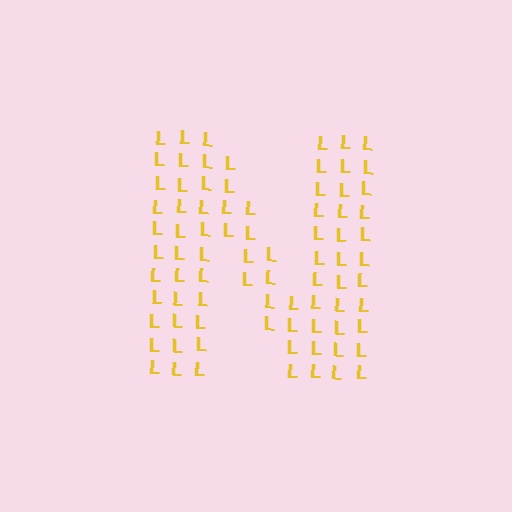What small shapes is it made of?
It is made of small letter L's.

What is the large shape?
The large shape is the letter N.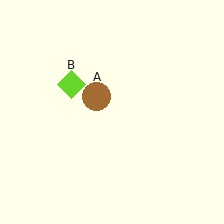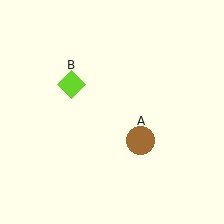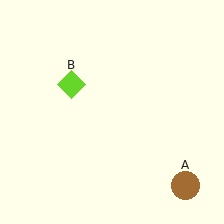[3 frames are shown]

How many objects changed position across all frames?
1 object changed position: brown circle (object A).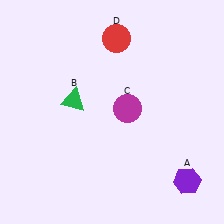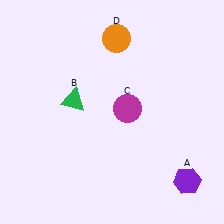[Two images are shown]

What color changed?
The circle (D) changed from red in Image 1 to orange in Image 2.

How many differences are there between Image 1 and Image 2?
There is 1 difference between the two images.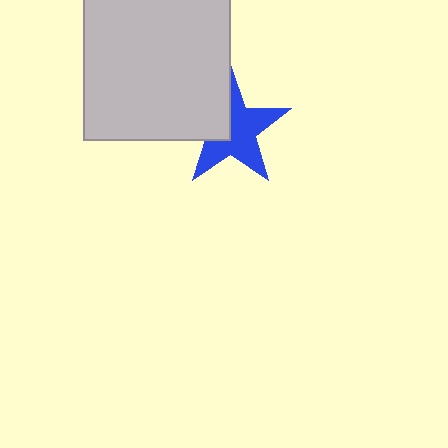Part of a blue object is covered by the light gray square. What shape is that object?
It is a star.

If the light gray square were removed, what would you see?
You would see the complete blue star.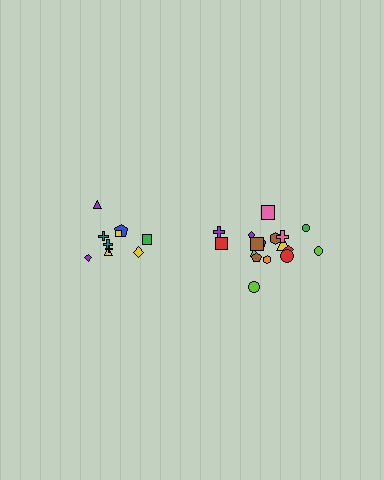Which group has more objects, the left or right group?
The right group.